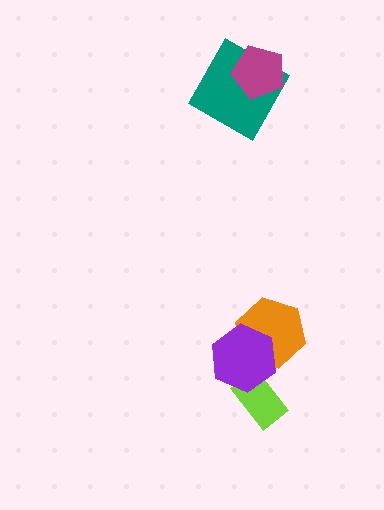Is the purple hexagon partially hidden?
No, no other shape covers it.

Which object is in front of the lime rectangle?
The purple hexagon is in front of the lime rectangle.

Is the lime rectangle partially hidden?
Yes, it is partially covered by another shape.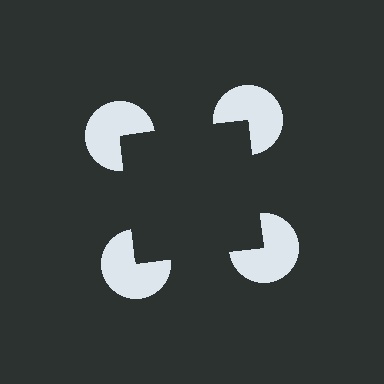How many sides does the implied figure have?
4 sides.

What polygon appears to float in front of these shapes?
An illusory square — its edges are inferred from the aligned wedge cuts in the pac-man discs, not physically drawn.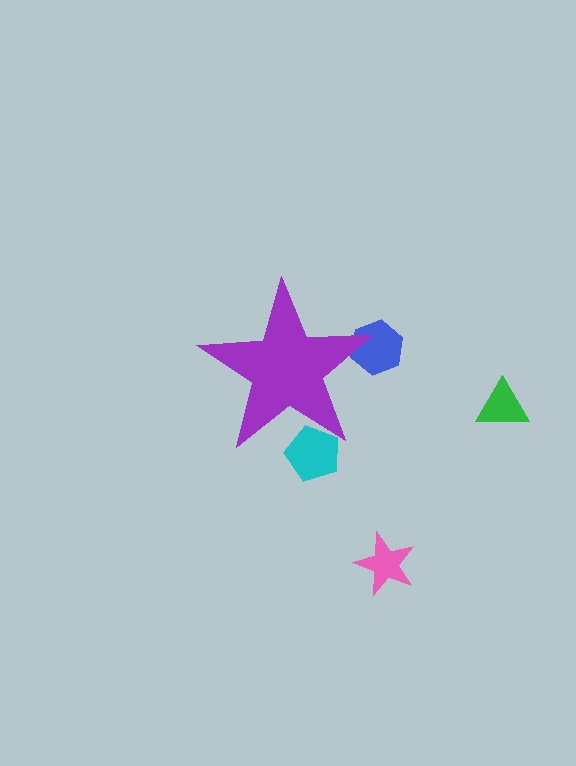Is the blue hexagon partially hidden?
Yes, the blue hexagon is partially hidden behind the purple star.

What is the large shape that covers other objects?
A purple star.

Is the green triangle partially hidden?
No, the green triangle is fully visible.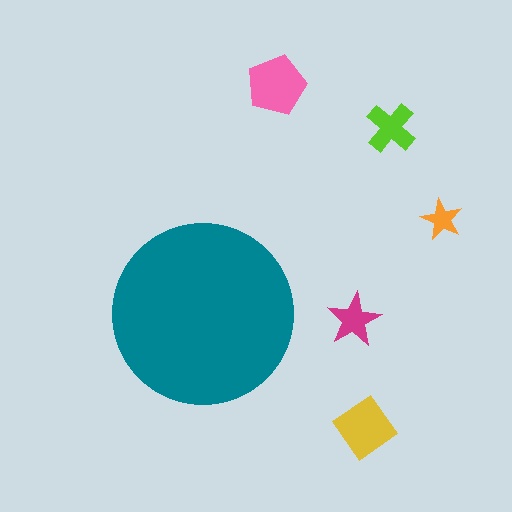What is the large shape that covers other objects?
A teal circle.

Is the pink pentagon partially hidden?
No, the pink pentagon is fully visible.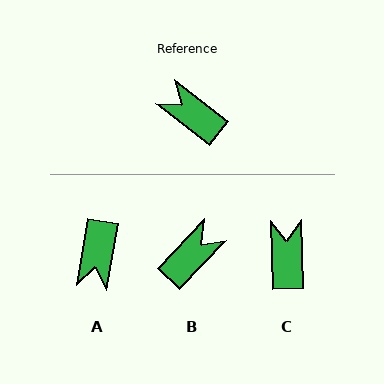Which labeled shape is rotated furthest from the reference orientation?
A, about 118 degrees away.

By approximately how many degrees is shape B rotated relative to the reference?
Approximately 95 degrees clockwise.